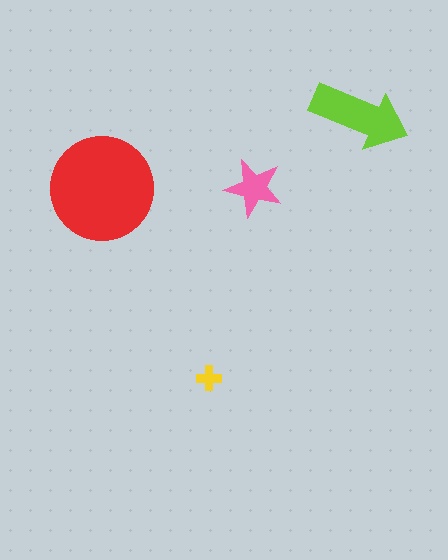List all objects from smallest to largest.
The yellow cross, the pink star, the lime arrow, the red circle.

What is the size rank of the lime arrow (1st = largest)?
2nd.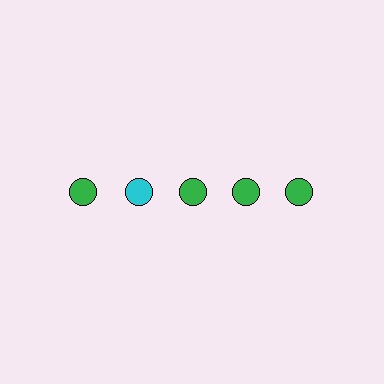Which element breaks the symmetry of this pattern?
The cyan circle in the top row, second from left column breaks the symmetry. All other shapes are green circles.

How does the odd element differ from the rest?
It has a different color: cyan instead of green.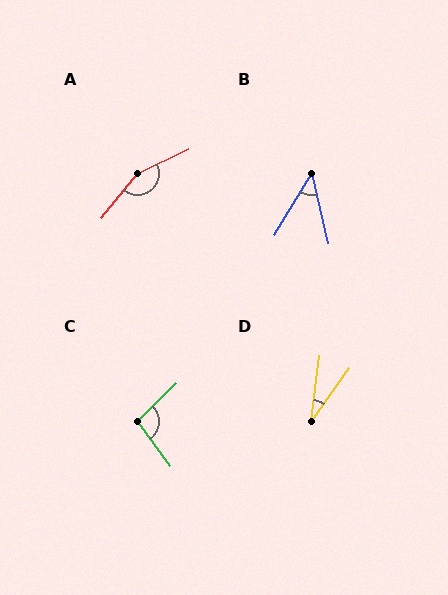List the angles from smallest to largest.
D (29°), B (44°), C (98°), A (156°).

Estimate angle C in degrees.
Approximately 98 degrees.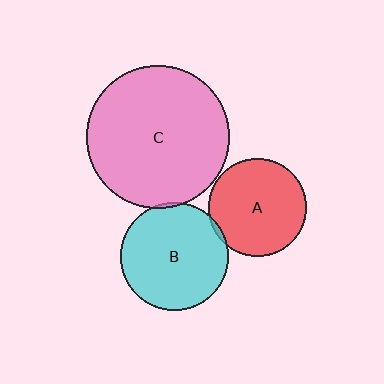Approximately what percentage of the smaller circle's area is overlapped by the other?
Approximately 5%.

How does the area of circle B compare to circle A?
Approximately 1.2 times.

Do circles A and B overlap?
Yes.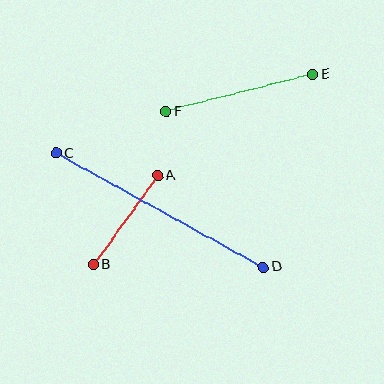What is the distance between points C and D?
The distance is approximately 237 pixels.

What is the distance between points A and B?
The distance is approximately 110 pixels.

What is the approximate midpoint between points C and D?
The midpoint is at approximately (160, 210) pixels.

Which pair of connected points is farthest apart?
Points C and D are farthest apart.